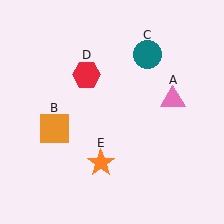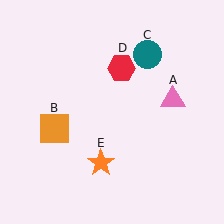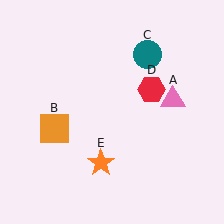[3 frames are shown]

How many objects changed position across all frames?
1 object changed position: red hexagon (object D).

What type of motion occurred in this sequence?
The red hexagon (object D) rotated clockwise around the center of the scene.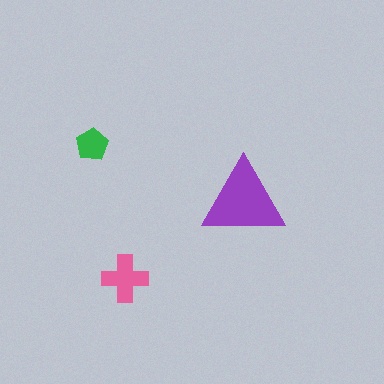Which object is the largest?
The purple triangle.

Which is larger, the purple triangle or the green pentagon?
The purple triangle.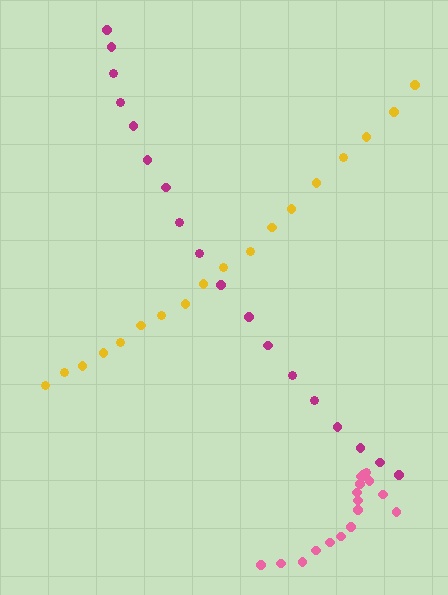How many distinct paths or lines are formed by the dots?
There are 3 distinct paths.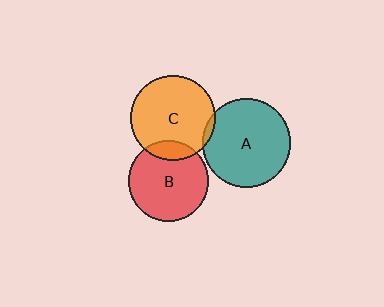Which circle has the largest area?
Circle A (teal).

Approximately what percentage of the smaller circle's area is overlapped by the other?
Approximately 15%.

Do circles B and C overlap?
Yes.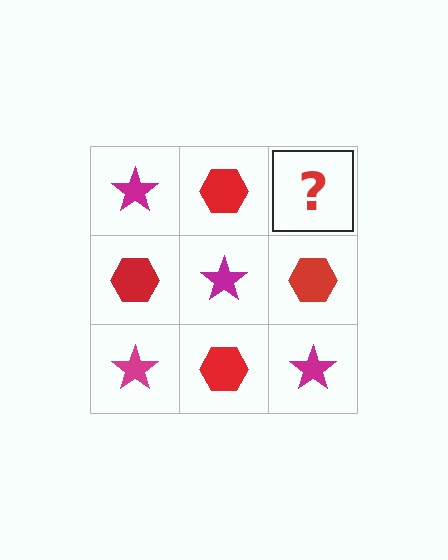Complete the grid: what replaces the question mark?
The question mark should be replaced with a magenta star.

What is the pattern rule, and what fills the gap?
The rule is that it alternates magenta star and red hexagon in a checkerboard pattern. The gap should be filled with a magenta star.